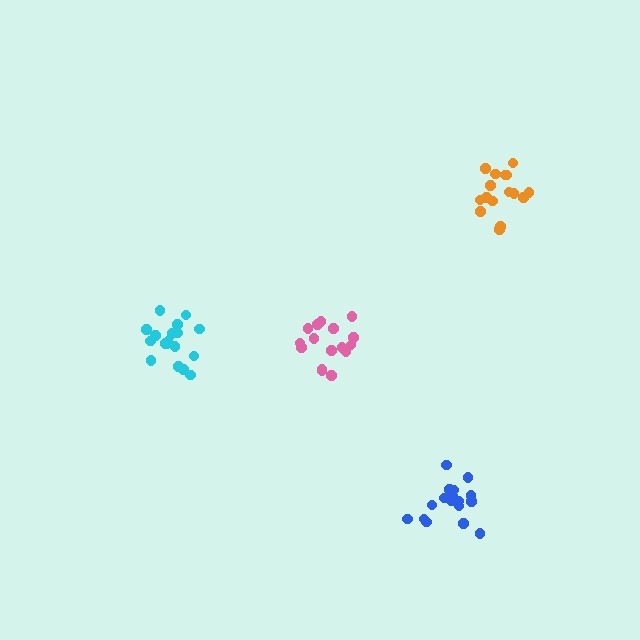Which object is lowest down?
The blue cluster is bottommost.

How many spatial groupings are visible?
There are 4 spatial groupings.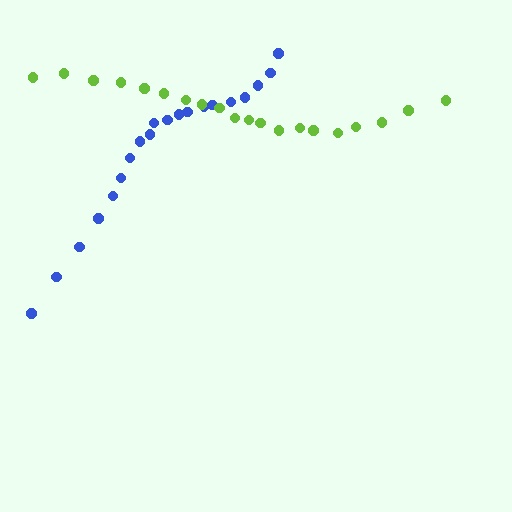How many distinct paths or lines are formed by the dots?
There are 2 distinct paths.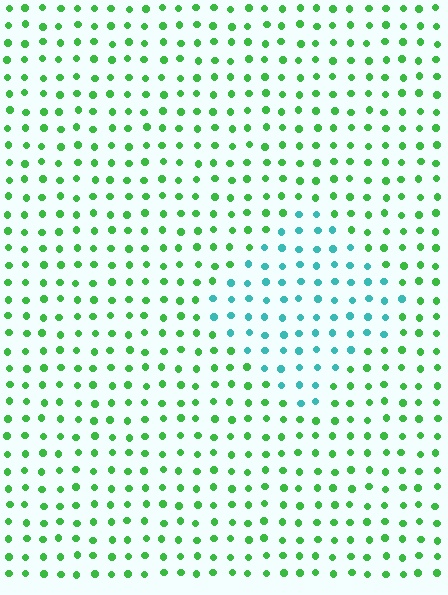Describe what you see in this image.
The image is filled with small green elements in a uniform arrangement. A diamond-shaped region is visible where the elements are tinted to a slightly different hue, forming a subtle color boundary.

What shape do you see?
I see a diamond.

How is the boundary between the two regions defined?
The boundary is defined purely by a slight shift in hue (about 54 degrees). Spacing, size, and orientation are identical on both sides.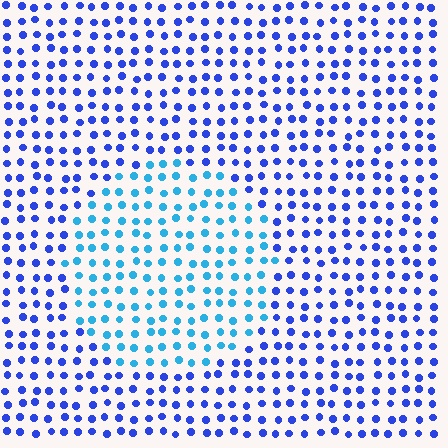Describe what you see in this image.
The image is filled with small blue elements in a uniform arrangement. A circle-shaped region is visible where the elements are tinted to a slightly different hue, forming a subtle color boundary.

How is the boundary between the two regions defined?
The boundary is defined purely by a slight shift in hue (about 36 degrees). Spacing, size, and orientation are identical on both sides.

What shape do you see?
I see a circle.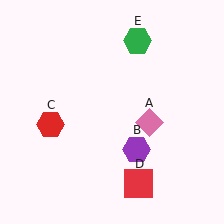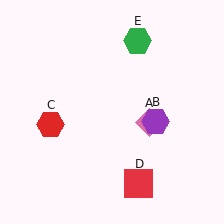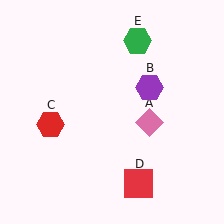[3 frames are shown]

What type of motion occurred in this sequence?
The purple hexagon (object B) rotated counterclockwise around the center of the scene.